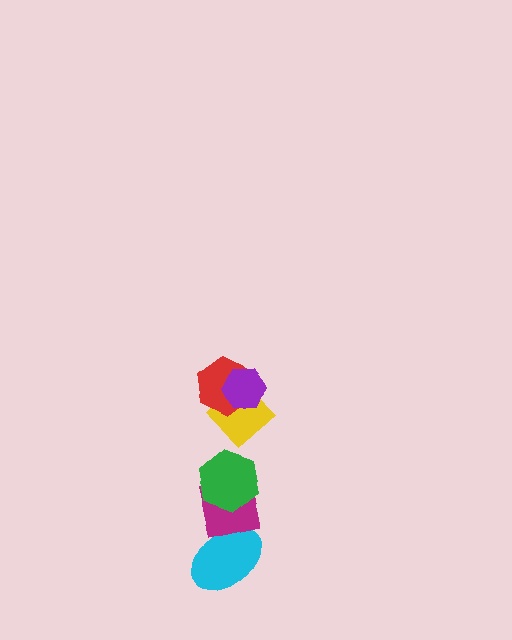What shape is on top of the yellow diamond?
The red hexagon is on top of the yellow diamond.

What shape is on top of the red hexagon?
The purple hexagon is on top of the red hexagon.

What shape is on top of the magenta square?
The green hexagon is on top of the magenta square.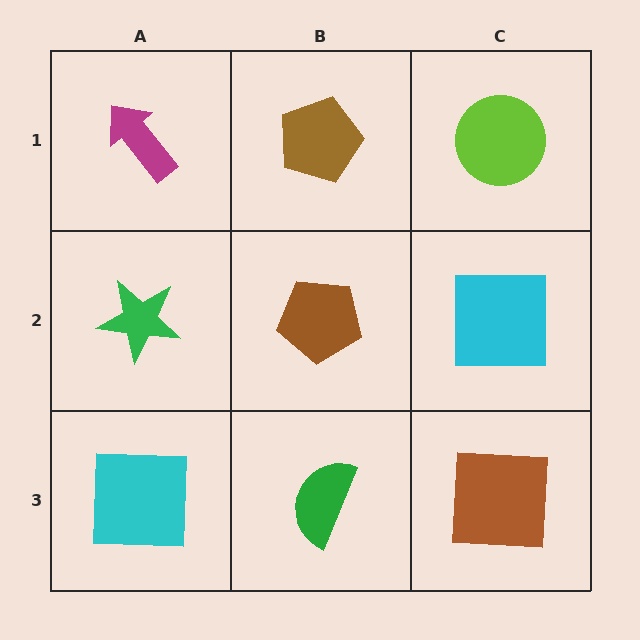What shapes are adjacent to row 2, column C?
A lime circle (row 1, column C), a brown square (row 3, column C), a brown pentagon (row 2, column B).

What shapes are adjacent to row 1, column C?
A cyan square (row 2, column C), a brown pentagon (row 1, column B).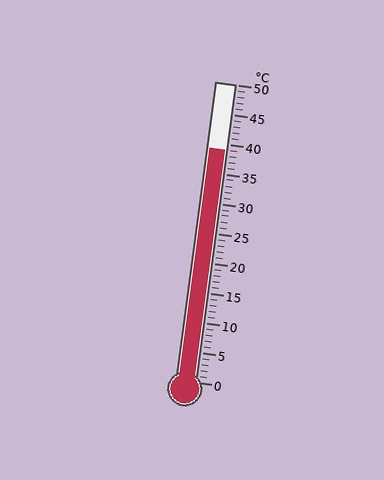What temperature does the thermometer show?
The thermometer shows approximately 39°C.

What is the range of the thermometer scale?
The thermometer scale ranges from 0°C to 50°C.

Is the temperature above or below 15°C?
The temperature is above 15°C.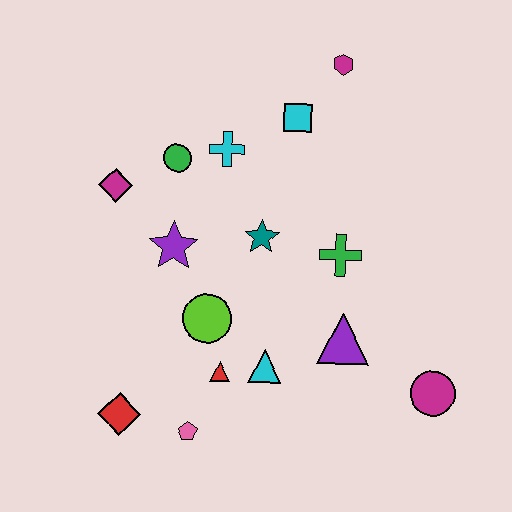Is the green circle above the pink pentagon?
Yes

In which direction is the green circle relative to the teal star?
The green circle is to the left of the teal star.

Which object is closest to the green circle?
The cyan cross is closest to the green circle.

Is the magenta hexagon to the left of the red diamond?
No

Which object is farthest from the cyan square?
The red diamond is farthest from the cyan square.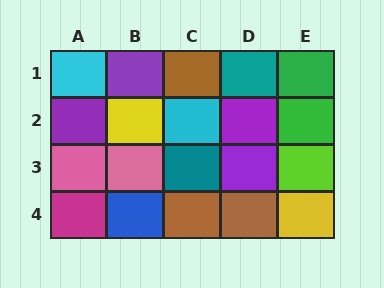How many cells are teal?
2 cells are teal.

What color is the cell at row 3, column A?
Pink.